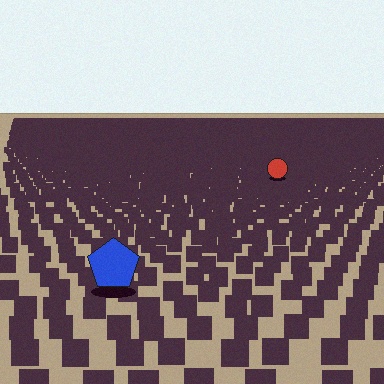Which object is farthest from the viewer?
The red circle is farthest from the viewer. It appears smaller and the ground texture around it is denser.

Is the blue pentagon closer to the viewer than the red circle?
Yes. The blue pentagon is closer — you can tell from the texture gradient: the ground texture is coarser near it.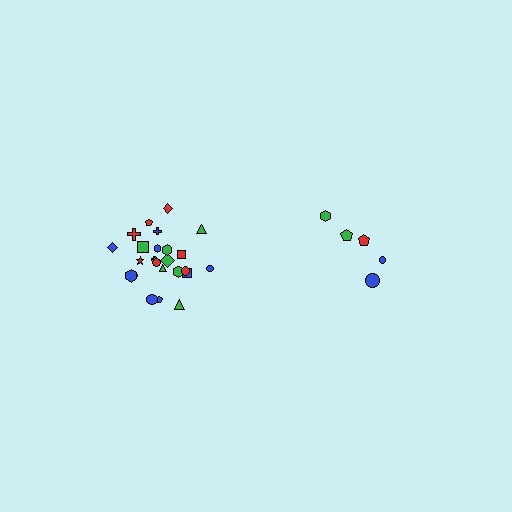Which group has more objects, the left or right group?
The left group.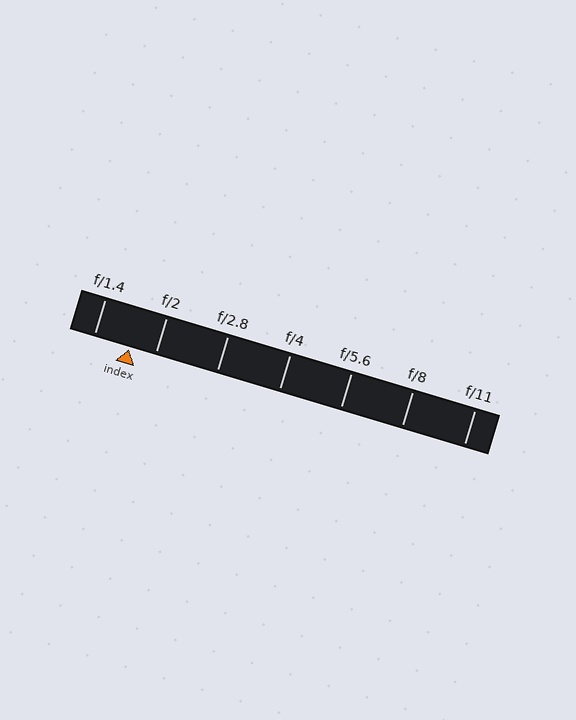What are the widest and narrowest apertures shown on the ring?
The widest aperture shown is f/1.4 and the narrowest is f/11.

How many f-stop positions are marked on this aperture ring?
There are 7 f-stop positions marked.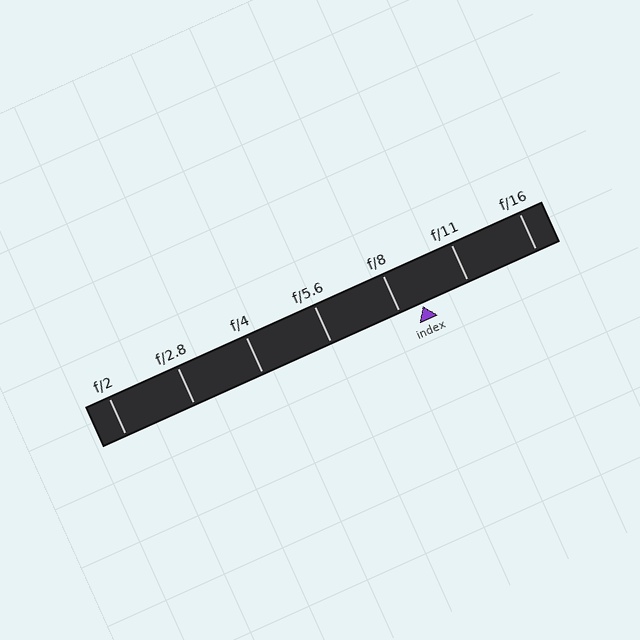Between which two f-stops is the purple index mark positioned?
The index mark is between f/8 and f/11.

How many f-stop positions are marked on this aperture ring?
There are 7 f-stop positions marked.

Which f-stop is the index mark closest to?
The index mark is closest to f/8.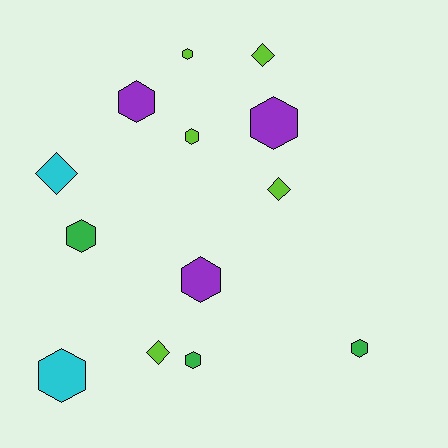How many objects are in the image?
There are 13 objects.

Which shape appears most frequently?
Hexagon, with 9 objects.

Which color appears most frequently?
Lime, with 5 objects.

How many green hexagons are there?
There are 3 green hexagons.